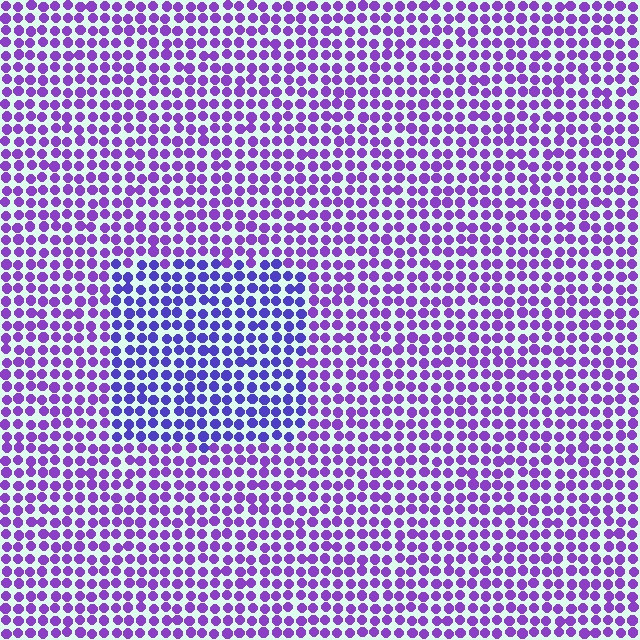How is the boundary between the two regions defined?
The boundary is defined purely by a slight shift in hue (about 28 degrees). Spacing, size, and orientation are identical on both sides.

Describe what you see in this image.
The image is filled with small purple elements in a uniform arrangement. A rectangle-shaped region is visible where the elements are tinted to a slightly different hue, forming a subtle color boundary.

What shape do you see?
I see a rectangle.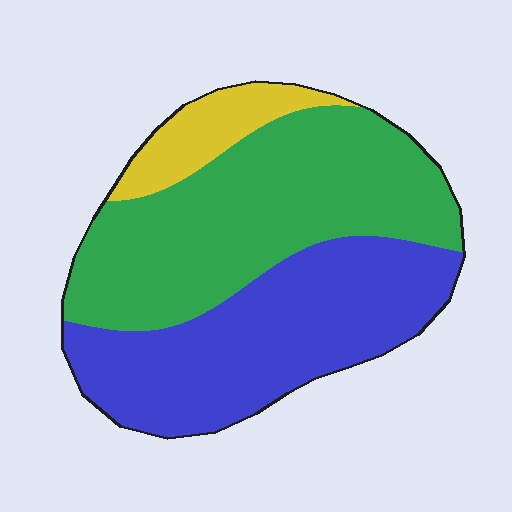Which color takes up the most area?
Green, at roughly 50%.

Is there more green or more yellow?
Green.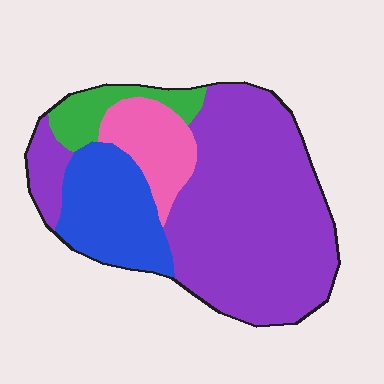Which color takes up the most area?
Purple, at roughly 60%.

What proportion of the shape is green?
Green covers 8% of the shape.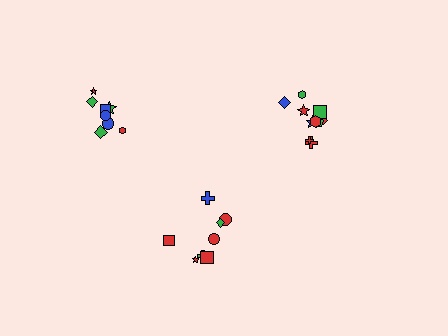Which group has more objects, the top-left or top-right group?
The top-right group.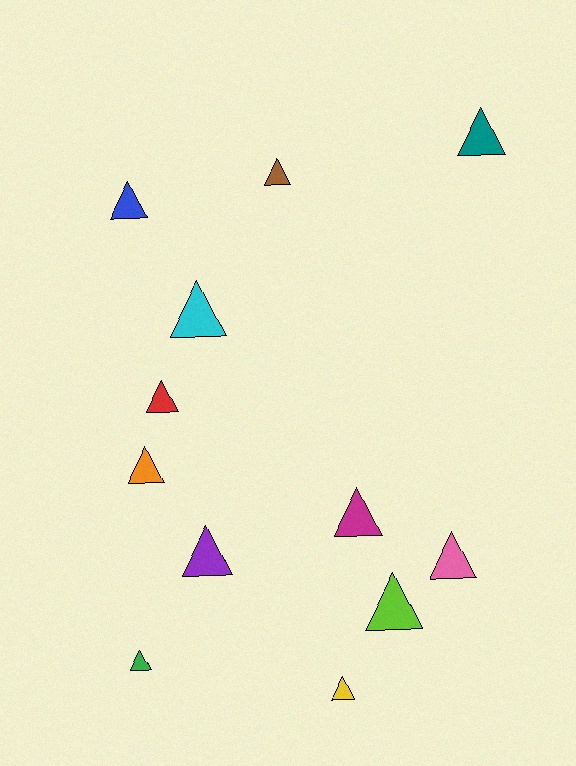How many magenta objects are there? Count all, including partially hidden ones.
There is 1 magenta object.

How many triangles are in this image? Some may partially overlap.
There are 12 triangles.